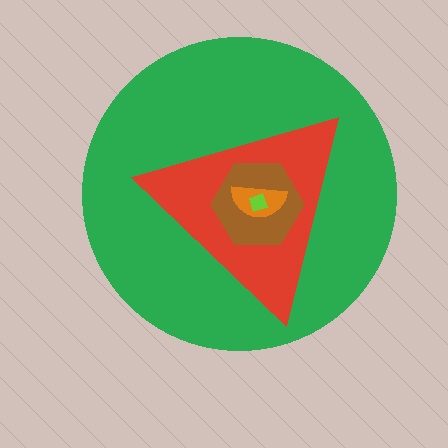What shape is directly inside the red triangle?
The brown hexagon.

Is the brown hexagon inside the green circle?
Yes.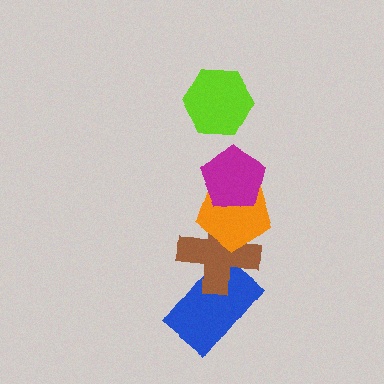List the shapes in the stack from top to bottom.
From top to bottom: the lime hexagon, the magenta pentagon, the orange pentagon, the brown cross, the blue rectangle.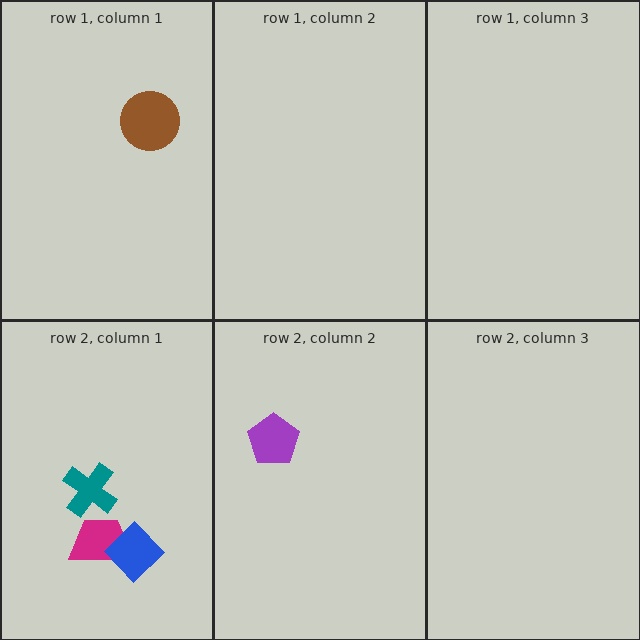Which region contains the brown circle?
The row 1, column 1 region.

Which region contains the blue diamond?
The row 2, column 1 region.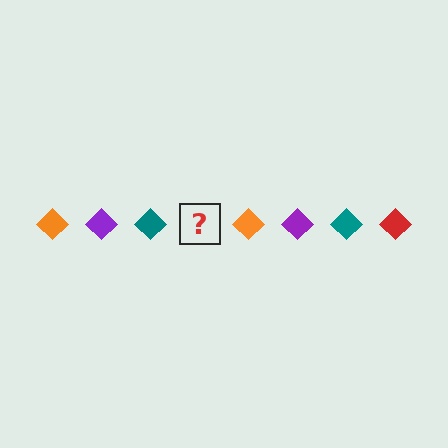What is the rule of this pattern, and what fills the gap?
The rule is that the pattern cycles through orange, purple, teal, red diamonds. The gap should be filled with a red diamond.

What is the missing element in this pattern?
The missing element is a red diamond.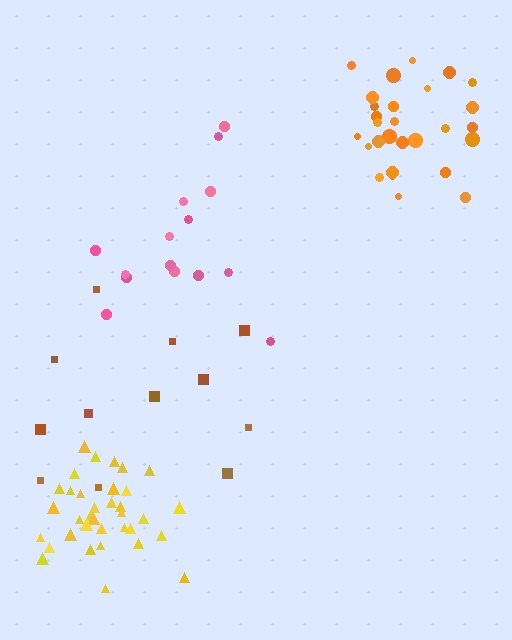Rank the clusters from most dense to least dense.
yellow, orange, pink, brown.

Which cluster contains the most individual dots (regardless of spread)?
Yellow (35).